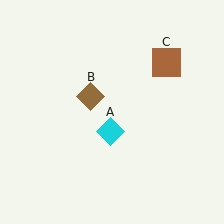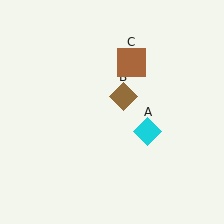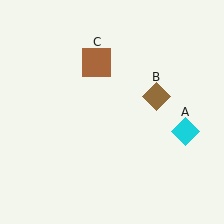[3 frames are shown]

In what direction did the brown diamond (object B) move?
The brown diamond (object B) moved right.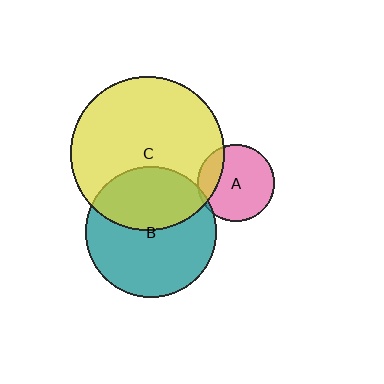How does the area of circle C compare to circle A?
Approximately 4.0 times.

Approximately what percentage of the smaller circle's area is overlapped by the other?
Approximately 5%.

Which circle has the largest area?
Circle C (yellow).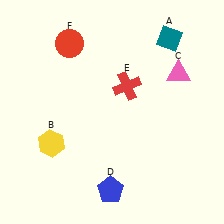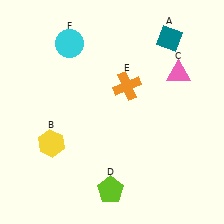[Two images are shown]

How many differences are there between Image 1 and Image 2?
There are 3 differences between the two images.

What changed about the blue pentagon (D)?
In Image 1, D is blue. In Image 2, it changed to lime.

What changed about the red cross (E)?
In Image 1, E is red. In Image 2, it changed to orange.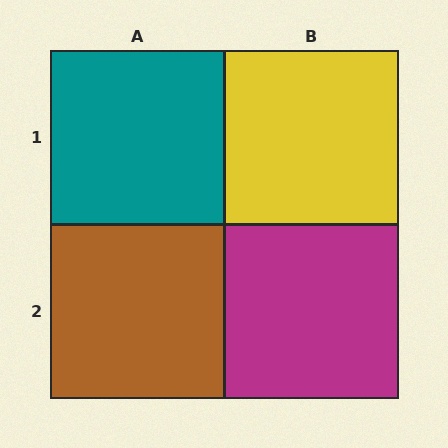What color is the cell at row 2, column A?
Brown.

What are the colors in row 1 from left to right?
Teal, yellow.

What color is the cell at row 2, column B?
Magenta.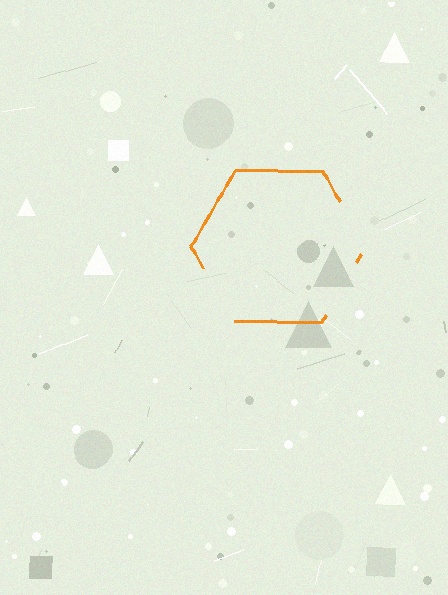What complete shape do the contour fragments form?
The contour fragments form a hexagon.